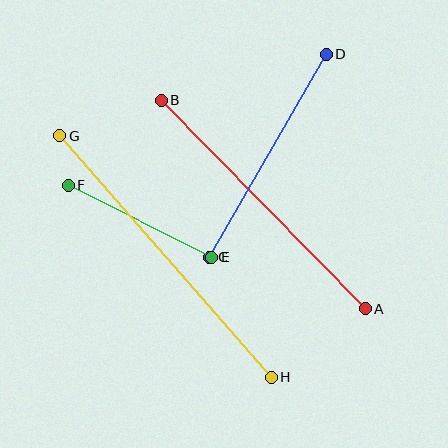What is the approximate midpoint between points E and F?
The midpoint is at approximately (140, 221) pixels.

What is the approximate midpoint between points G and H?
The midpoint is at approximately (166, 257) pixels.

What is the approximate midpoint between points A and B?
The midpoint is at approximately (263, 205) pixels.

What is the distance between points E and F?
The distance is approximately 161 pixels.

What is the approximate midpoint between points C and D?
The midpoint is at approximately (268, 156) pixels.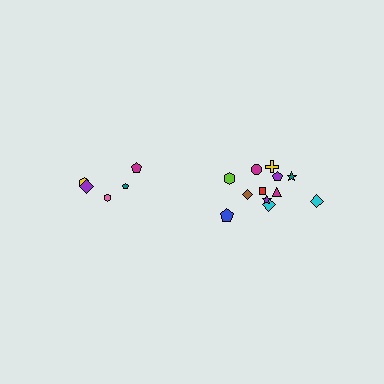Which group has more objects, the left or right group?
The right group.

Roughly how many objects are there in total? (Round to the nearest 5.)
Roughly 15 objects in total.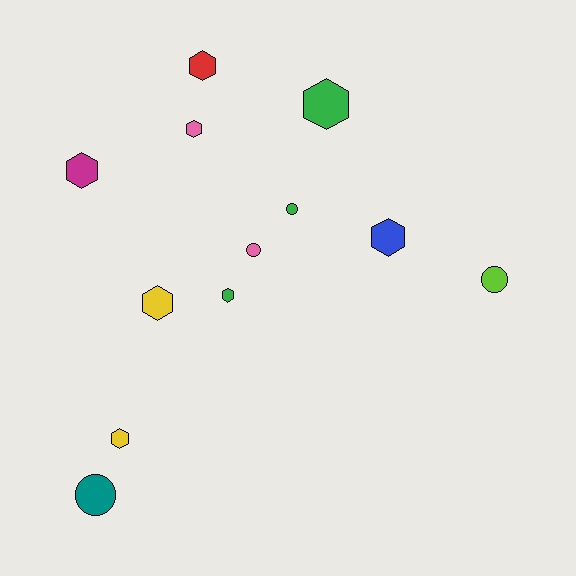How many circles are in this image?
There are 4 circles.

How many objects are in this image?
There are 12 objects.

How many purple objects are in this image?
There are no purple objects.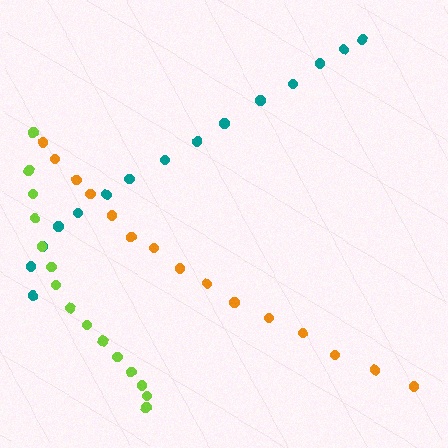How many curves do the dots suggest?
There are 3 distinct paths.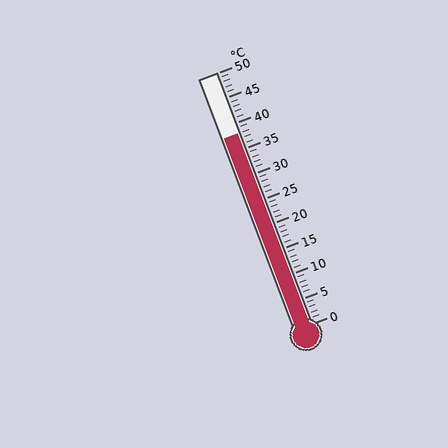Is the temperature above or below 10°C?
The temperature is above 10°C.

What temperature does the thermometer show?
The thermometer shows approximately 38°C.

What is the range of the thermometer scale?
The thermometer scale ranges from 0°C to 50°C.